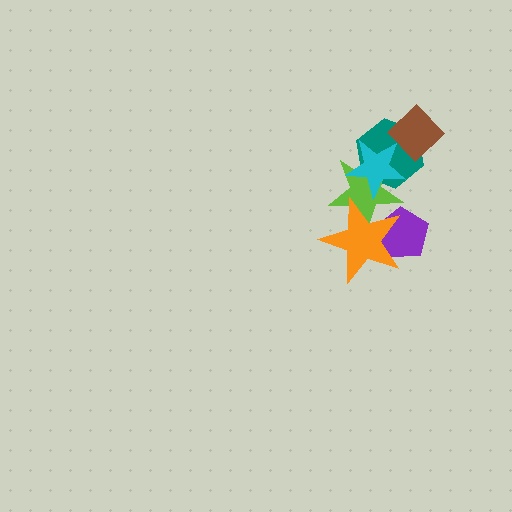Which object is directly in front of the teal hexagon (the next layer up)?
The brown diamond is directly in front of the teal hexagon.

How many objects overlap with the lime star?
4 objects overlap with the lime star.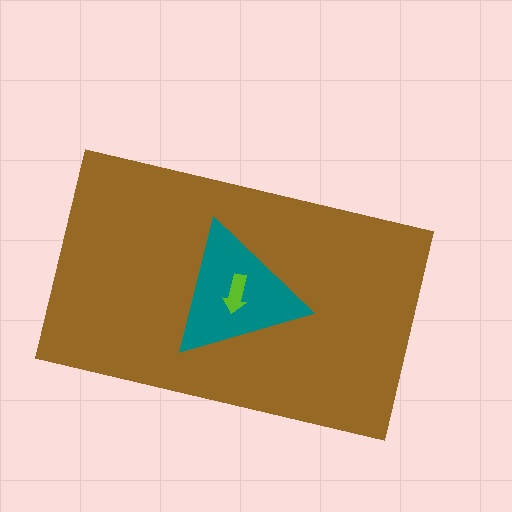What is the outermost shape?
The brown rectangle.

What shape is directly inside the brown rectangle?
The teal triangle.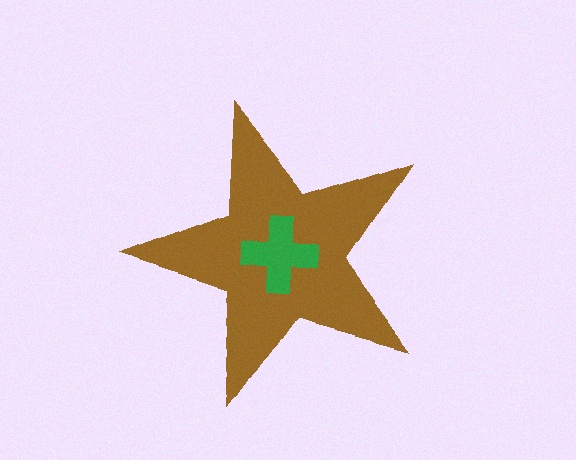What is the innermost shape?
The green cross.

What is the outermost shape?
The brown star.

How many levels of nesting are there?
2.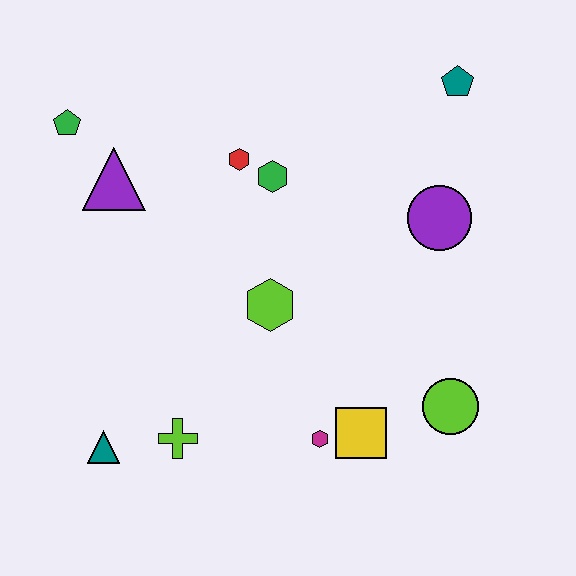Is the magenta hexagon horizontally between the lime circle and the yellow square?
No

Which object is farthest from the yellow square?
The green pentagon is farthest from the yellow square.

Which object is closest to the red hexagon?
The green hexagon is closest to the red hexagon.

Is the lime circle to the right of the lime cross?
Yes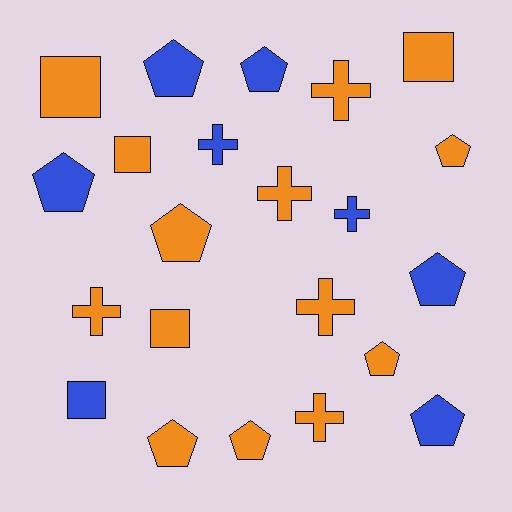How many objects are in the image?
There are 22 objects.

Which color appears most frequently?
Orange, with 14 objects.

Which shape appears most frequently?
Pentagon, with 10 objects.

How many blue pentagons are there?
There are 5 blue pentagons.